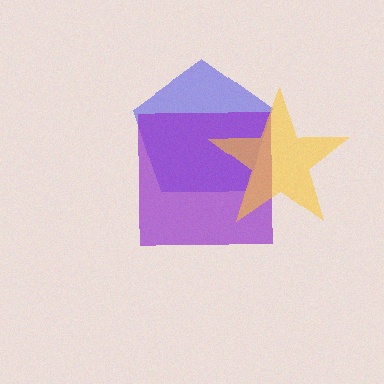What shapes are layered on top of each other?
The layered shapes are: a blue pentagon, a purple square, a yellow star.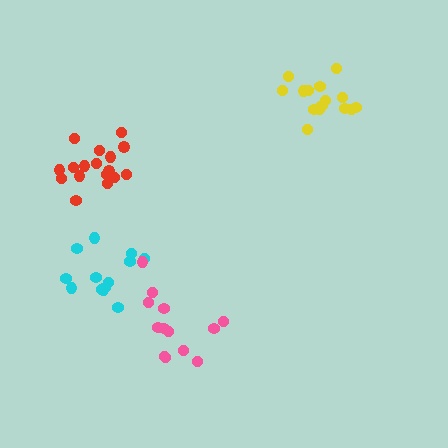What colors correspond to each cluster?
The clusters are colored: cyan, red, yellow, pink.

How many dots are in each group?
Group 1: 13 dots, Group 2: 17 dots, Group 3: 15 dots, Group 4: 13 dots (58 total).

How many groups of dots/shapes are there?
There are 4 groups.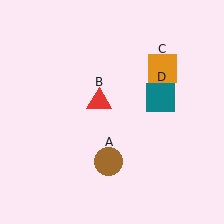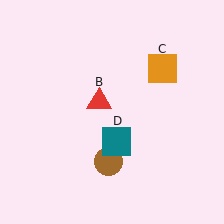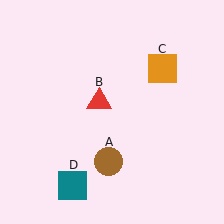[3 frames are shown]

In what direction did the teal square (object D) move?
The teal square (object D) moved down and to the left.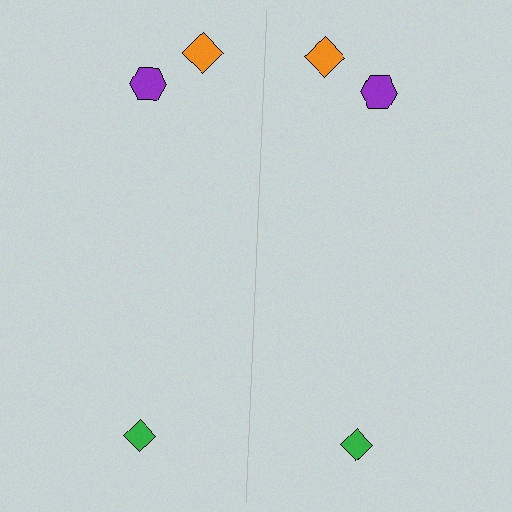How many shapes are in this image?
There are 6 shapes in this image.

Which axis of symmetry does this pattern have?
The pattern has a vertical axis of symmetry running through the center of the image.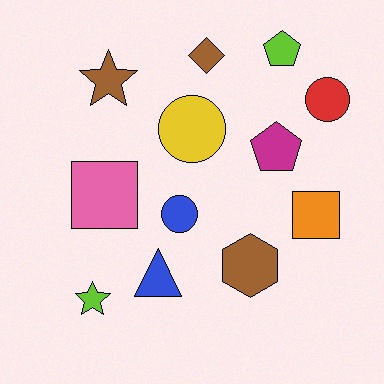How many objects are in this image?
There are 12 objects.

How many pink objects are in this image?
There is 1 pink object.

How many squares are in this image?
There are 2 squares.